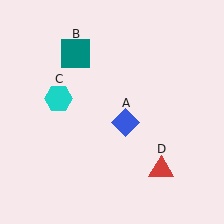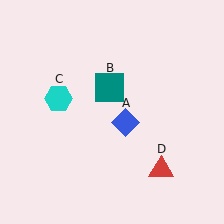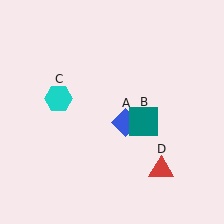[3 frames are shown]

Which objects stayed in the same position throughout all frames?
Blue diamond (object A) and cyan hexagon (object C) and red triangle (object D) remained stationary.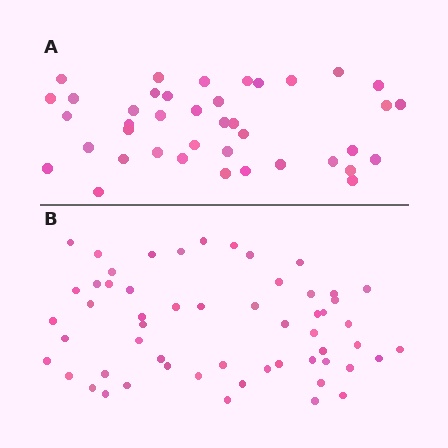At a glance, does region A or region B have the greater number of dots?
Region B (the bottom region) has more dots.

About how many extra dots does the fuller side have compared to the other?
Region B has approximately 15 more dots than region A.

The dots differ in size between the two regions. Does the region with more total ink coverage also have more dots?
No. Region A has more total ink coverage because its dots are larger, but region B actually contains more individual dots. Total area can be misleading — the number of items is what matters here.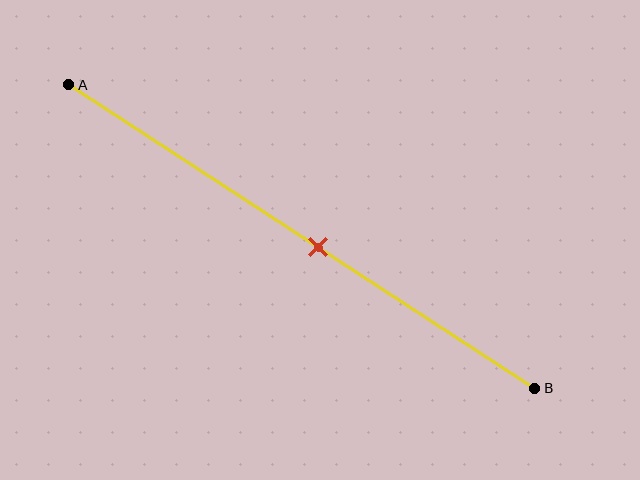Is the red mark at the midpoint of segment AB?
No, the mark is at about 55% from A, not at the 50% midpoint.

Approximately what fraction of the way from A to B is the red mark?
The red mark is approximately 55% of the way from A to B.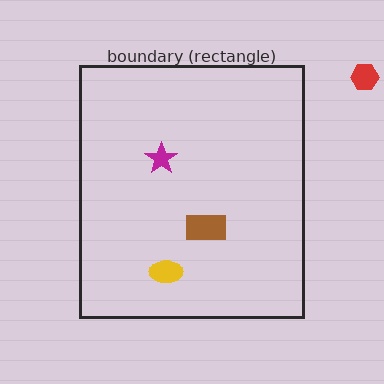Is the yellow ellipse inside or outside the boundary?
Inside.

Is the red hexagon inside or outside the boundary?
Outside.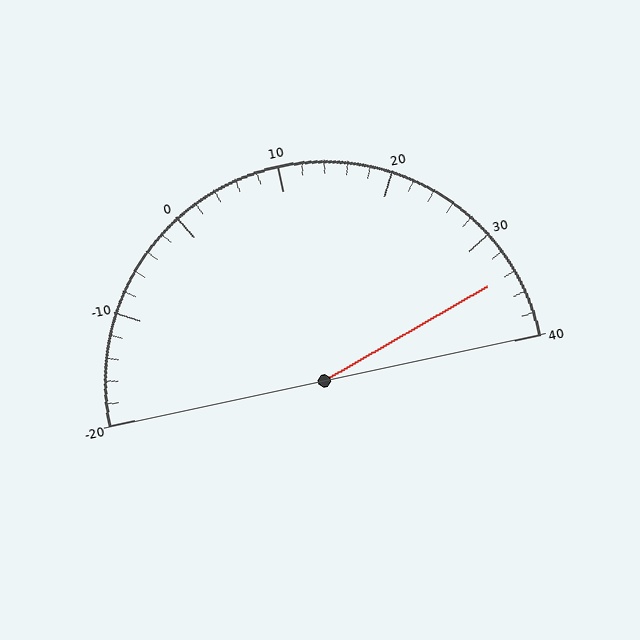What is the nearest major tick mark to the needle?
The nearest major tick mark is 30.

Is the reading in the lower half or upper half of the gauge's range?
The reading is in the upper half of the range (-20 to 40).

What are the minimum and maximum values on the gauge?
The gauge ranges from -20 to 40.